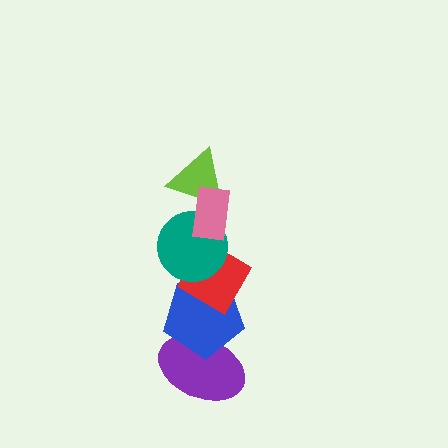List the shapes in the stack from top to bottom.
From top to bottom: the pink rectangle, the lime triangle, the teal circle, the red diamond, the blue pentagon, the purple ellipse.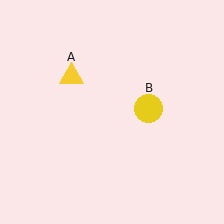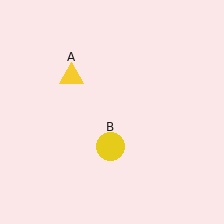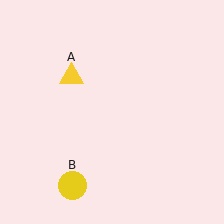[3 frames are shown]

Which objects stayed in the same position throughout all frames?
Yellow triangle (object A) remained stationary.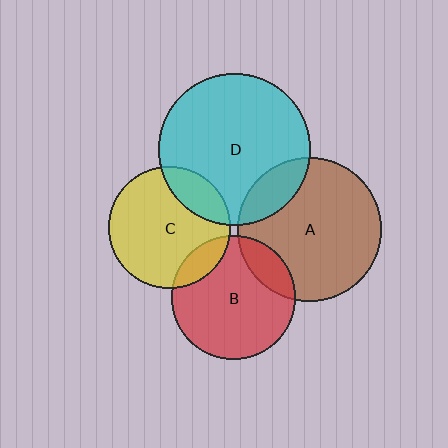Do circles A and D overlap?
Yes.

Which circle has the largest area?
Circle D (cyan).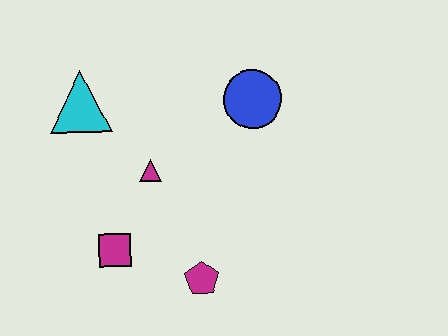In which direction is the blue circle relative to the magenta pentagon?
The blue circle is above the magenta pentagon.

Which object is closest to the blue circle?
The magenta triangle is closest to the blue circle.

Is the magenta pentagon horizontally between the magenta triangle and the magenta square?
No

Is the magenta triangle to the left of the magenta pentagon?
Yes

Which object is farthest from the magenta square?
The blue circle is farthest from the magenta square.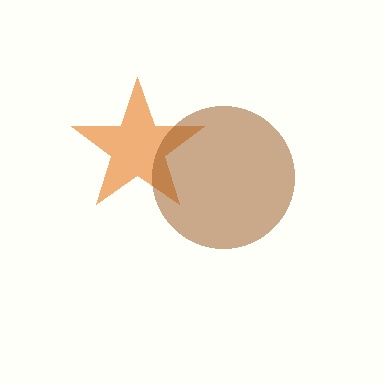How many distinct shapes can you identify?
There are 2 distinct shapes: an orange star, a brown circle.